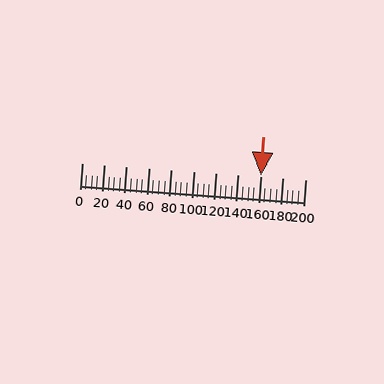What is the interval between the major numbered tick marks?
The major tick marks are spaced 20 units apart.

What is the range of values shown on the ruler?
The ruler shows values from 0 to 200.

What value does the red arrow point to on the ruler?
The red arrow points to approximately 160.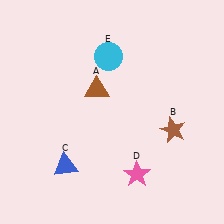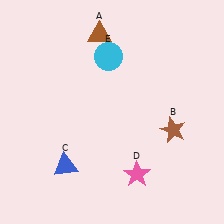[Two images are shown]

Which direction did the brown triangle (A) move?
The brown triangle (A) moved up.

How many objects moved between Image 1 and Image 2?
1 object moved between the two images.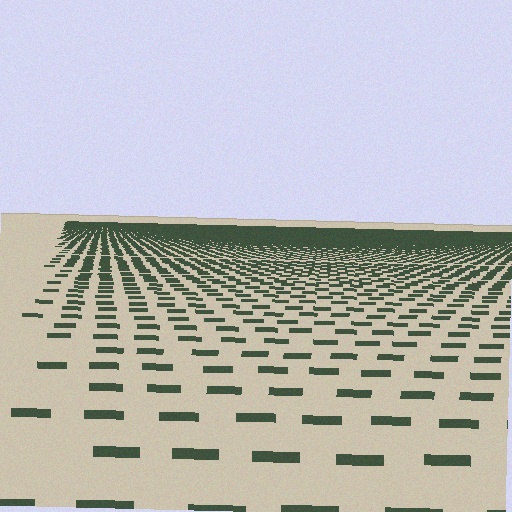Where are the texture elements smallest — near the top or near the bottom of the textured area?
Near the top.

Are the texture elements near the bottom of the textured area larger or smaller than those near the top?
Larger. Near the bottom, elements are closer to the viewer and appear at a bigger on-screen size.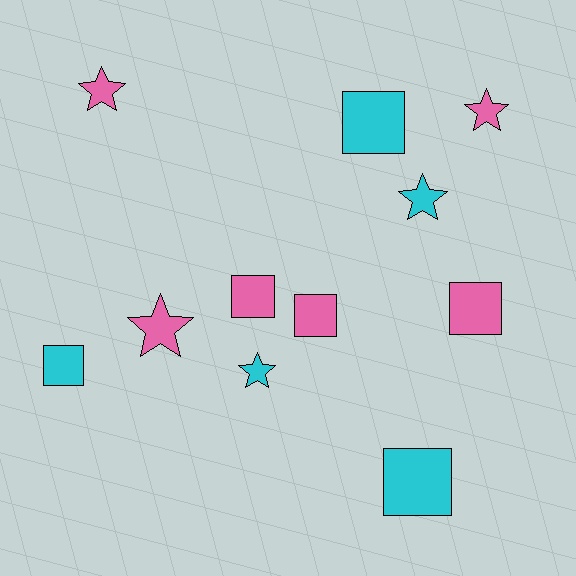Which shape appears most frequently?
Square, with 6 objects.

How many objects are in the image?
There are 11 objects.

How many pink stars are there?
There are 3 pink stars.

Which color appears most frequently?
Pink, with 6 objects.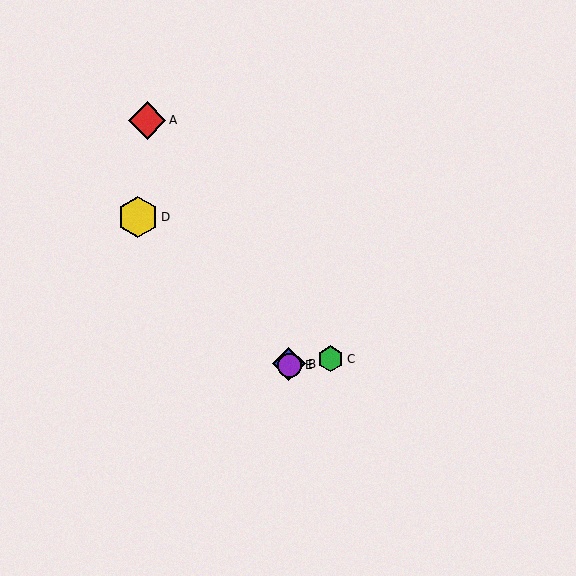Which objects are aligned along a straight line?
Objects A, B, E are aligned along a straight line.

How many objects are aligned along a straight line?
3 objects (A, B, E) are aligned along a straight line.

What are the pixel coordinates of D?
Object D is at (138, 217).